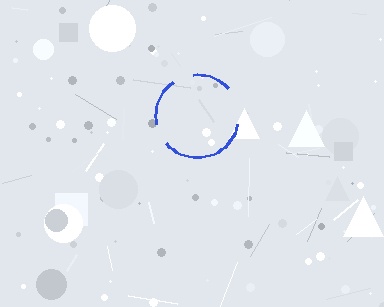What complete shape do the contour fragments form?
The contour fragments form a circle.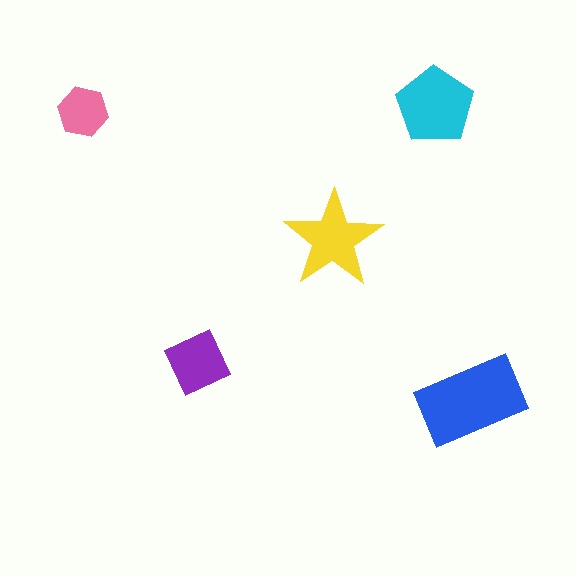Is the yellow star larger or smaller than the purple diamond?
Larger.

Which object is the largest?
The blue rectangle.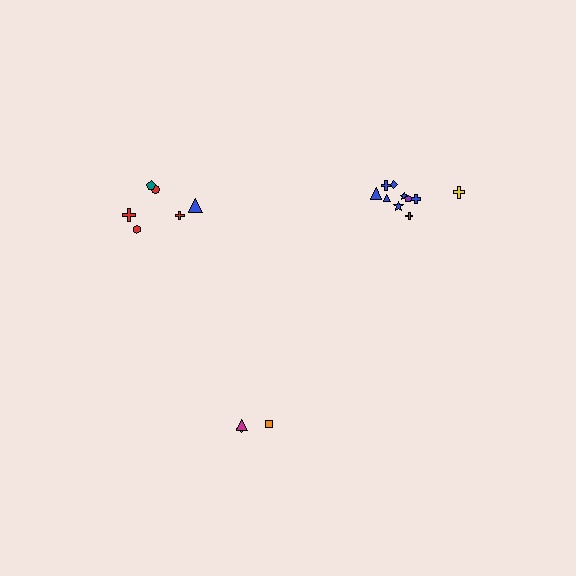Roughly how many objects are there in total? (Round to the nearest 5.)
Roughly 20 objects in total.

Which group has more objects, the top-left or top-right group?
The top-right group.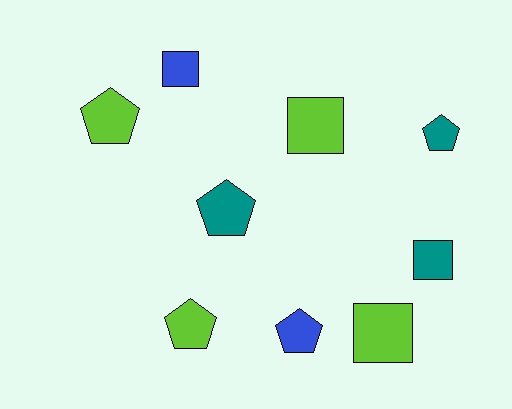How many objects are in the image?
There are 9 objects.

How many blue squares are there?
There is 1 blue square.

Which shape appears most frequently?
Pentagon, with 5 objects.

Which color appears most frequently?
Lime, with 4 objects.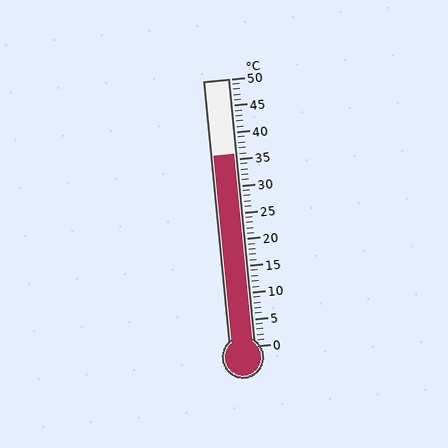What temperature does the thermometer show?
The thermometer shows approximately 36°C.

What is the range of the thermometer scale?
The thermometer scale ranges from 0°C to 50°C.